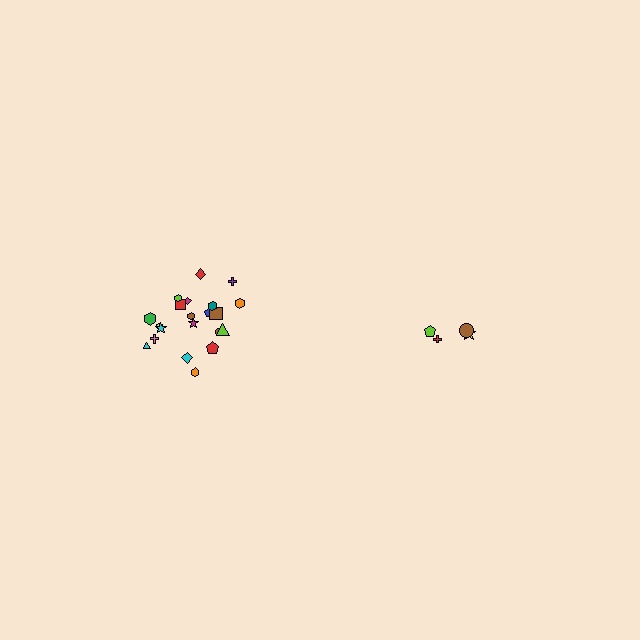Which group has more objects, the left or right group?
The left group.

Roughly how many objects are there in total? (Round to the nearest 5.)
Roughly 25 objects in total.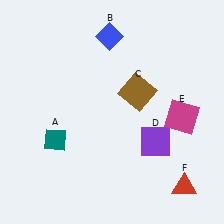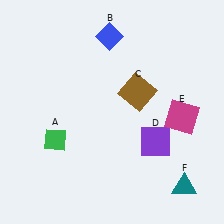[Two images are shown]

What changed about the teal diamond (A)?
In Image 1, A is teal. In Image 2, it changed to green.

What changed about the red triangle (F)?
In Image 1, F is red. In Image 2, it changed to teal.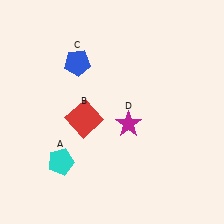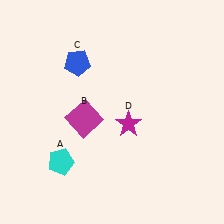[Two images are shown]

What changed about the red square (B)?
In Image 1, B is red. In Image 2, it changed to magenta.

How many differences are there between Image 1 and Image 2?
There is 1 difference between the two images.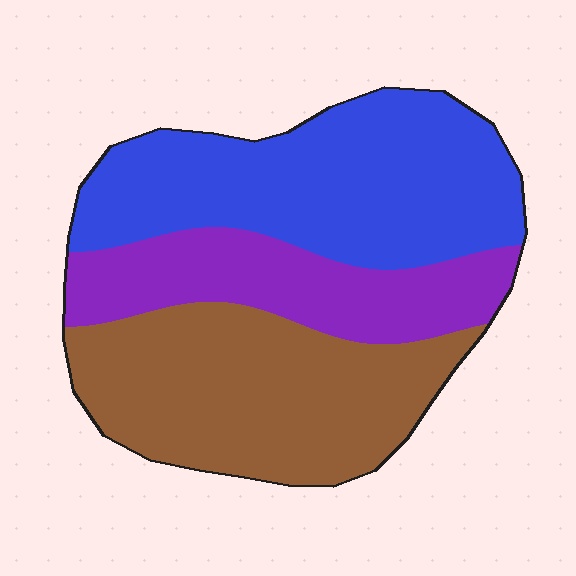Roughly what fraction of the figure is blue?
Blue covers around 40% of the figure.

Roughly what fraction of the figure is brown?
Brown takes up between a quarter and a half of the figure.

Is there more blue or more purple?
Blue.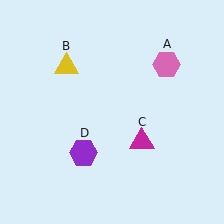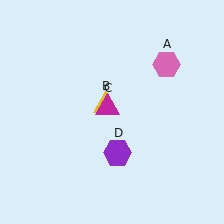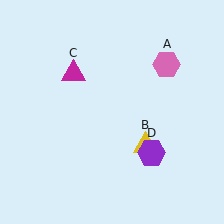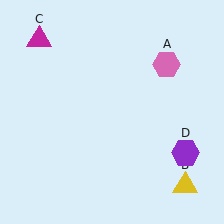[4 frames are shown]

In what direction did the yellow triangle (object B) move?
The yellow triangle (object B) moved down and to the right.